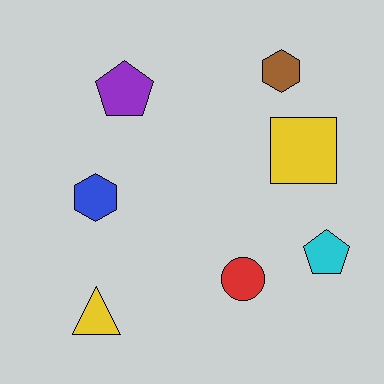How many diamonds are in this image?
There are no diamonds.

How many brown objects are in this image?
There is 1 brown object.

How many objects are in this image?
There are 7 objects.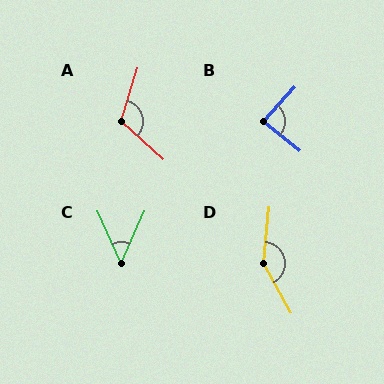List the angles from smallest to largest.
C (49°), B (86°), A (115°), D (146°).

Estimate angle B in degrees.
Approximately 86 degrees.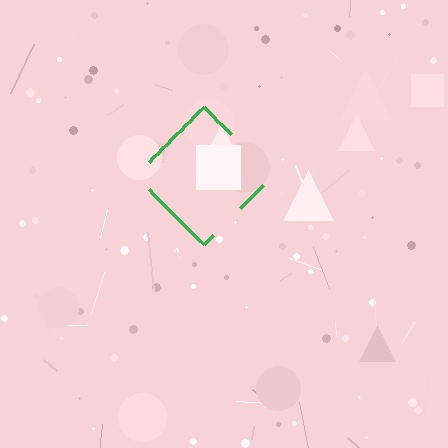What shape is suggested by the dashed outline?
The dashed outline suggests a diamond.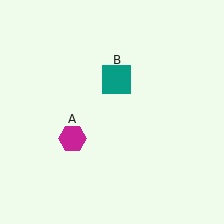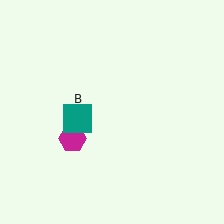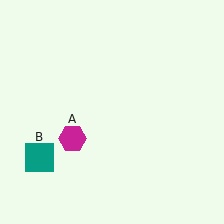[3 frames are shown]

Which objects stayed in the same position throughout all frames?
Magenta hexagon (object A) remained stationary.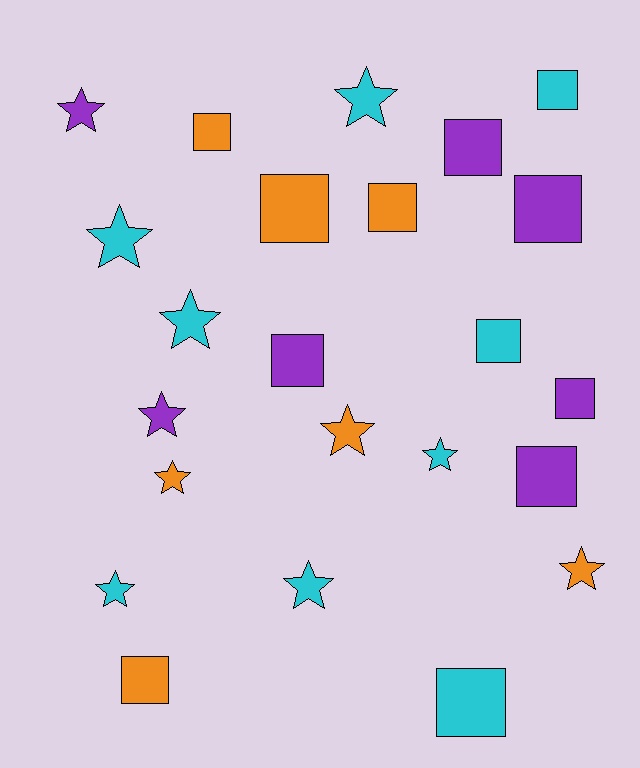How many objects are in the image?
There are 23 objects.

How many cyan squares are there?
There are 3 cyan squares.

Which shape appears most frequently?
Square, with 12 objects.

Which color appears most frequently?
Cyan, with 9 objects.